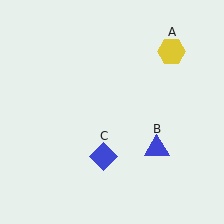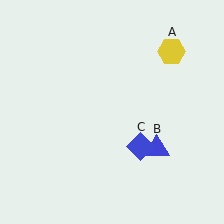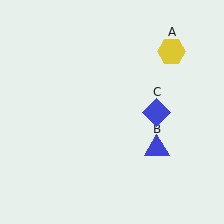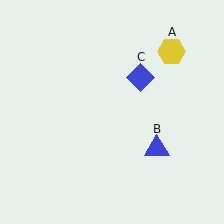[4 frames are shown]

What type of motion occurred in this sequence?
The blue diamond (object C) rotated counterclockwise around the center of the scene.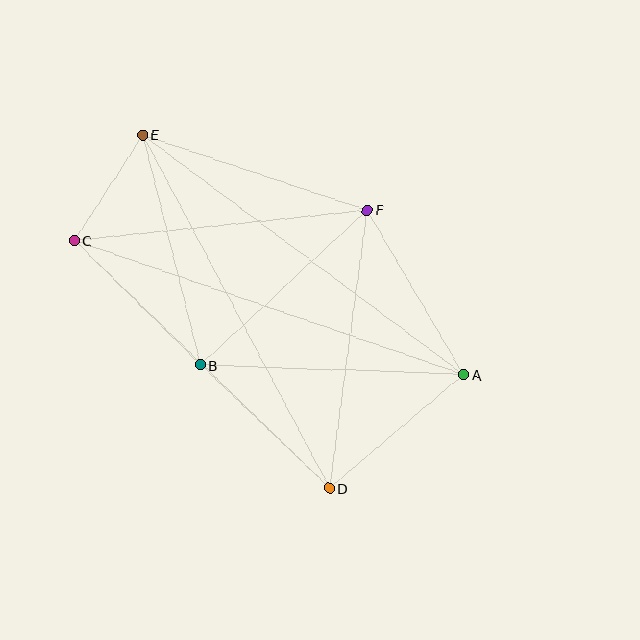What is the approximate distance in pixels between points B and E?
The distance between B and E is approximately 237 pixels.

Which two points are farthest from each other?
Points A and C are farthest from each other.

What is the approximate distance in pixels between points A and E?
The distance between A and E is approximately 401 pixels.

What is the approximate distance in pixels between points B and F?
The distance between B and F is approximately 228 pixels.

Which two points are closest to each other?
Points C and E are closest to each other.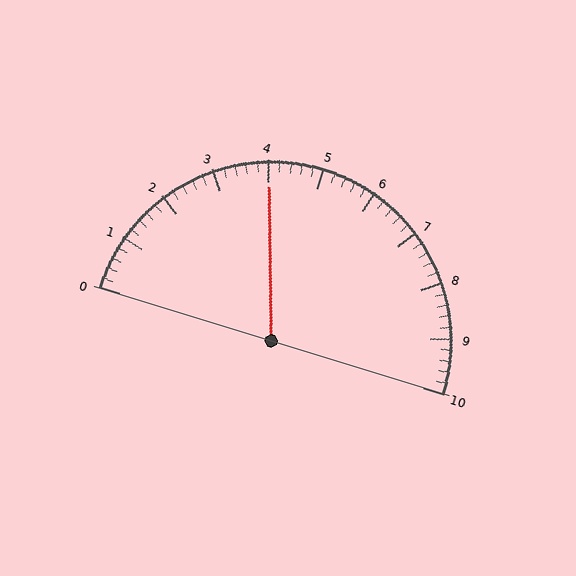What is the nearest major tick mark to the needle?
The nearest major tick mark is 4.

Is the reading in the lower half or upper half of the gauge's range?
The reading is in the lower half of the range (0 to 10).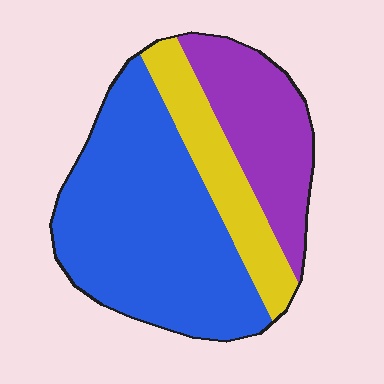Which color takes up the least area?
Yellow, at roughly 20%.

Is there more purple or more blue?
Blue.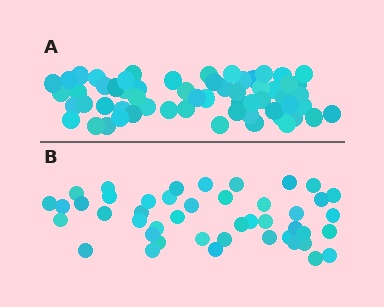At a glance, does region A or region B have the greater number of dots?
Region A (the top region) has more dots.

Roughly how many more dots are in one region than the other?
Region A has approximately 15 more dots than region B.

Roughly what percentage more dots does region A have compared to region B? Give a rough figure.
About 35% more.